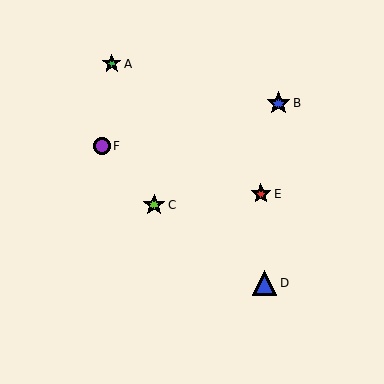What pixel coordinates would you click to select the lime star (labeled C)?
Click at (154, 205) to select the lime star C.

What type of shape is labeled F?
Shape F is a purple circle.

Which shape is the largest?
The blue triangle (labeled D) is the largest.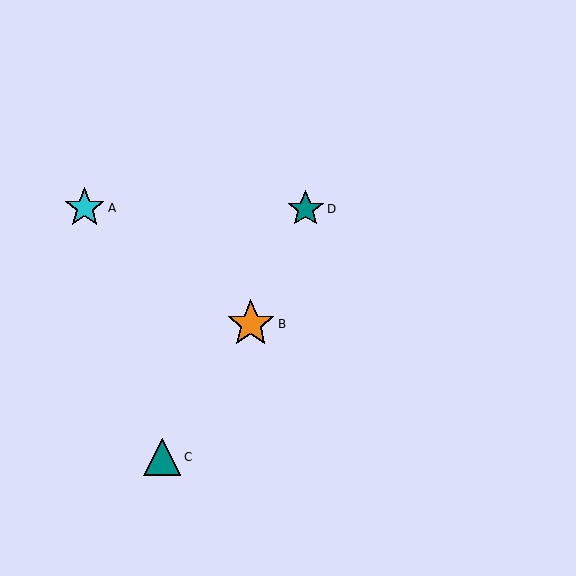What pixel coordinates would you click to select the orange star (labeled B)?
Click at (251, 324) to select the orange star B.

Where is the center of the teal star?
The center of the teal star is at (306, 209).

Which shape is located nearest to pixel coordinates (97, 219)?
The cyan star (labeled A) at (85, 208) is nearest to that location.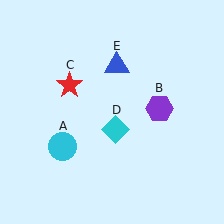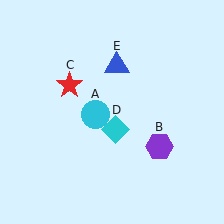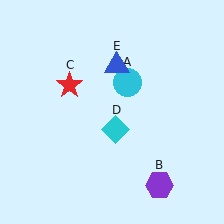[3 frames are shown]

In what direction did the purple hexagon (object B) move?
The purple hexagon (object B) moved down.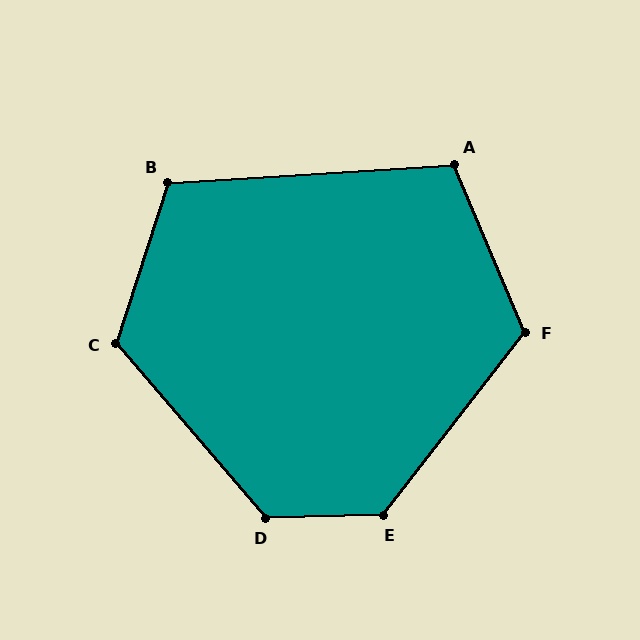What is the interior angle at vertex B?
Approximately 111 degrees (obtuse).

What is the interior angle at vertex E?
Approximately 129 degrees (obtuse).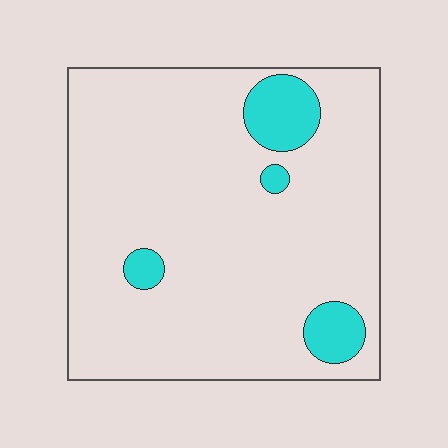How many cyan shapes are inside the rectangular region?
4.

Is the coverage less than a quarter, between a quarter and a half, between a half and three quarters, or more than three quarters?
Less than a quarter.